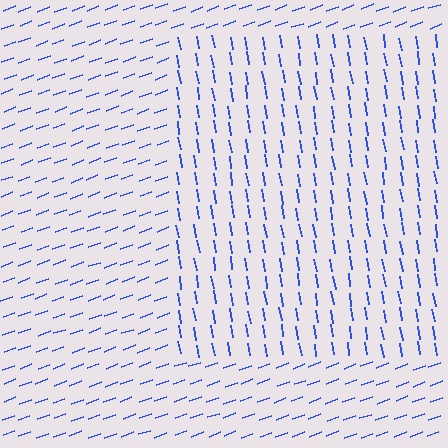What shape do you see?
I see a rectangle.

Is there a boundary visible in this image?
Yes, there is a texture boundary formed by a change in line orientation.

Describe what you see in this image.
The image is filled with small blue line segments. A rectangle region in the image has lines oriented differently from the surrounding lines, creating a visible texture boundary.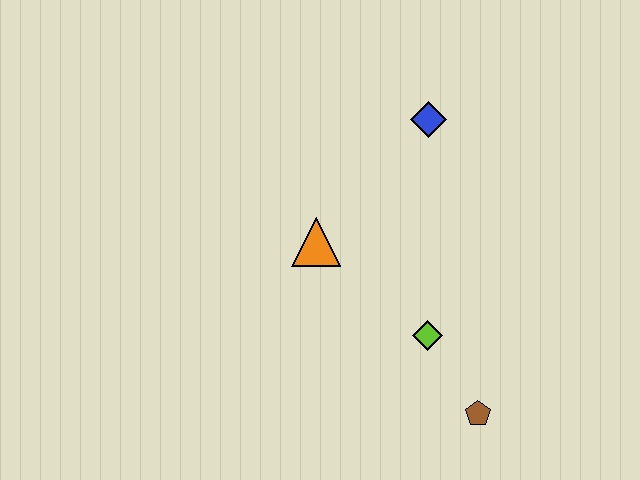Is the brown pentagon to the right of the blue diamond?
Yes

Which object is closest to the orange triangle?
The lime diamond is closest to the orange triangle.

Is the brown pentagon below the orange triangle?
Yes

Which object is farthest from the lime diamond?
The blue diamond is farthest from the lime diamond.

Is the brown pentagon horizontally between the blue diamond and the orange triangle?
No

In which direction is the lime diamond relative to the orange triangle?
The lime diamond is to the right of the orange triangle.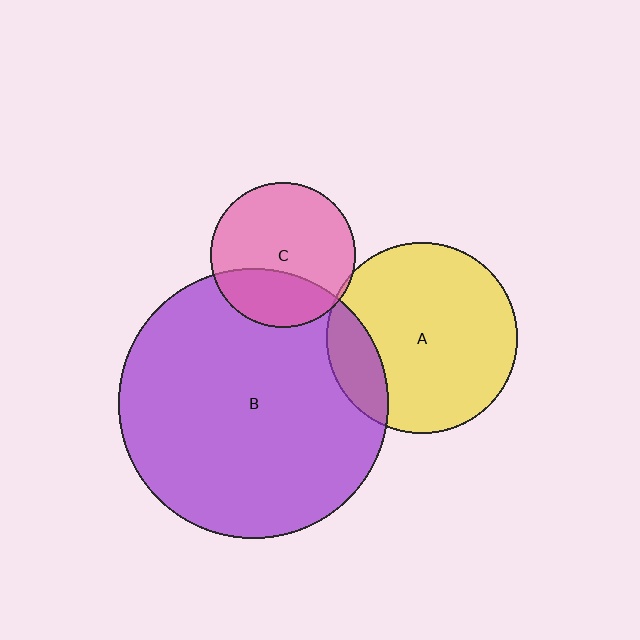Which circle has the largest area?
Circle B (purple).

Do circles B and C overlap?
Yes.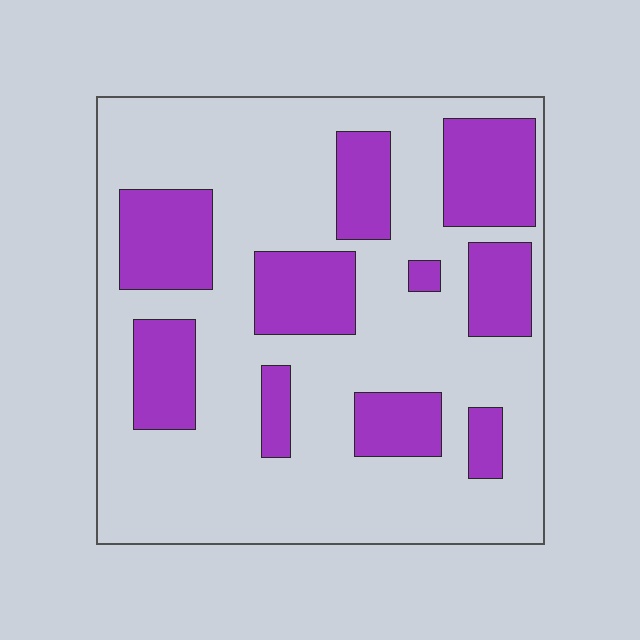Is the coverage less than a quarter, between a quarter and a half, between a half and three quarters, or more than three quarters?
Between a quarter and a half.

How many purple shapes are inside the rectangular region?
10.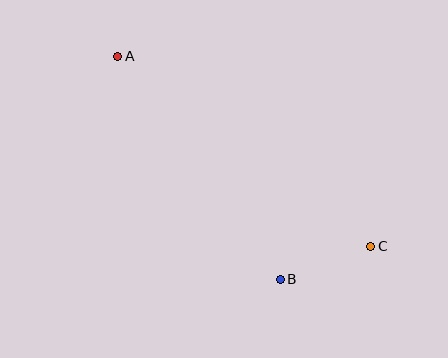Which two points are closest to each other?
Points B and C are closest to each other.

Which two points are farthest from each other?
Points A and C are farthest from each other.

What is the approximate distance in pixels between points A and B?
The distance between A and B is approximately 276 pixels.